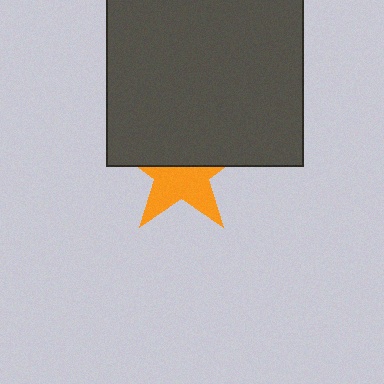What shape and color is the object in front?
The object in front is a dark gray square.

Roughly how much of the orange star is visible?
About half of it is visible (roughly 49%).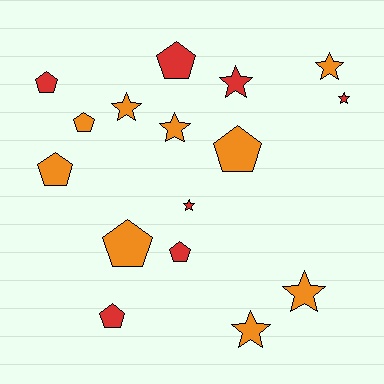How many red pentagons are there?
There are 4 red pentagons.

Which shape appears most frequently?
Star, with 8 objects.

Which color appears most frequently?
Orange, with 9 objects.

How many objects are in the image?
There are 16 objects.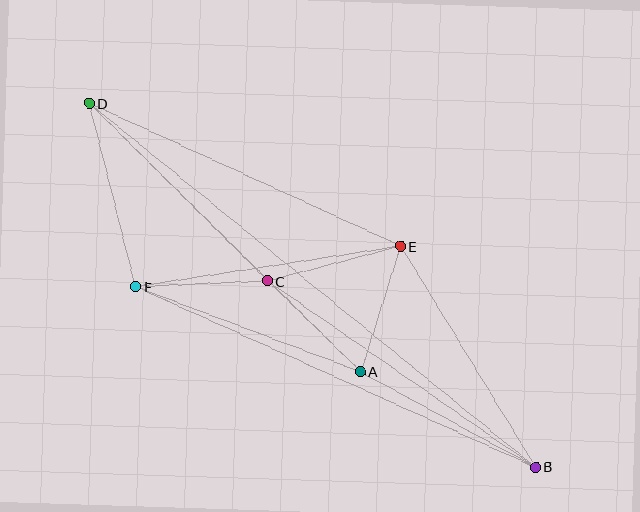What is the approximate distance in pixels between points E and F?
The distance between E and F is approximately 268 pixels.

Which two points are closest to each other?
Points A and C are closest to each other.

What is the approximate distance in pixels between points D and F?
The distance between D and F is approximately 189 pixels.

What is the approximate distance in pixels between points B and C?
The distance between B and C is approximately 326 pixels.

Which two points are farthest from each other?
Points B and D are farthest from each other.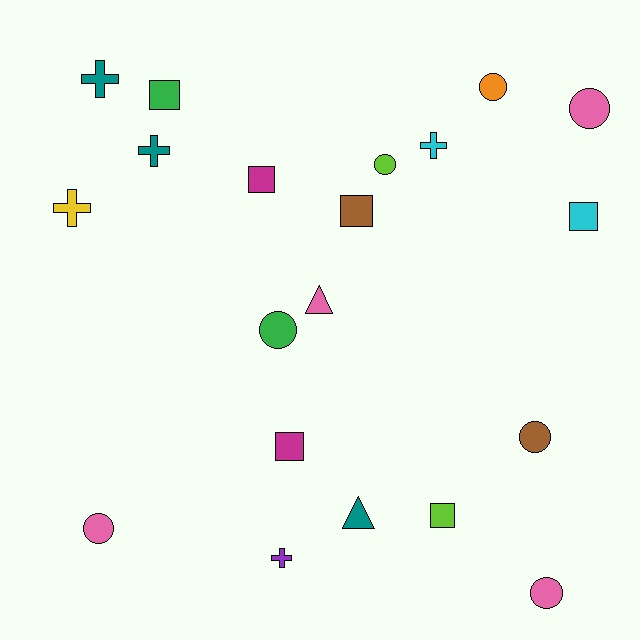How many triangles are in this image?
There are 2 triangles.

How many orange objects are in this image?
There is 1 orange object.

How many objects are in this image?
There are 20 objects.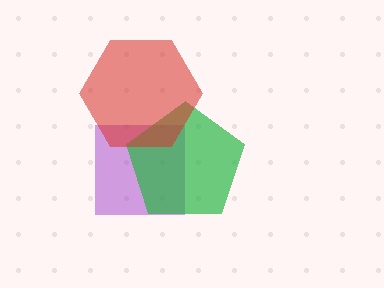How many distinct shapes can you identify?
There are 3 distinct shapes: a purple square, a green pentagon, a red hexagon.